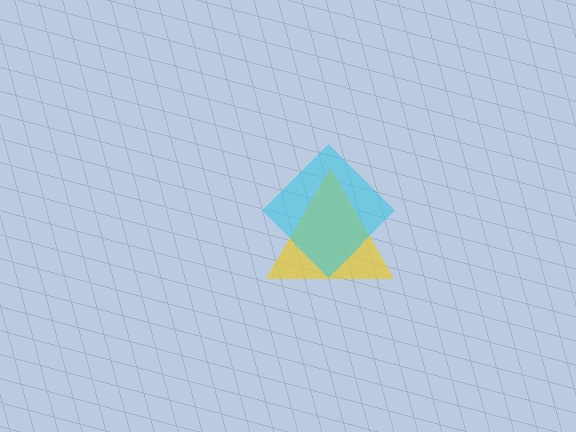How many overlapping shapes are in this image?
There are 2 overlapping shapes in the image.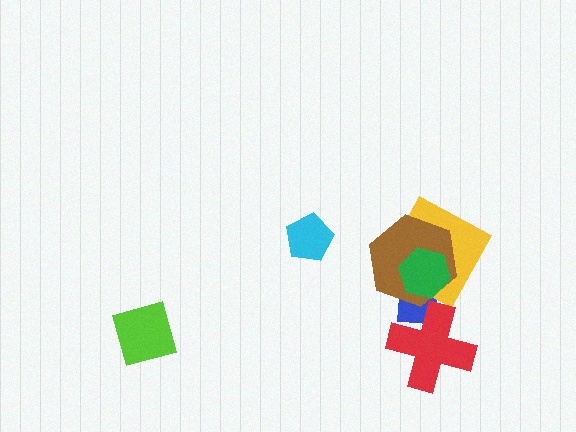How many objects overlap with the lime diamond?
0 objects overlap with the lime diamond.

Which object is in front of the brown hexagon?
The green hexagon is in front of the brown hexagon.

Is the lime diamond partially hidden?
No, no other shape covers it.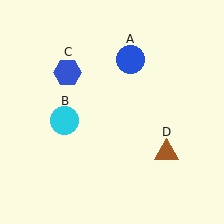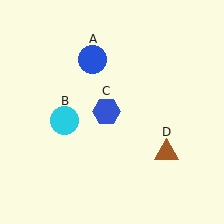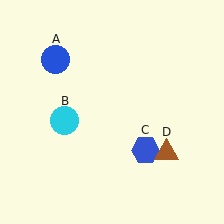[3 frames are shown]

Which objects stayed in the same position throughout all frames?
Cyan circle (object B) and brown triangle (object D) remained stationary.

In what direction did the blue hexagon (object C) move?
The blue hexagon (object C) moved down and to the right.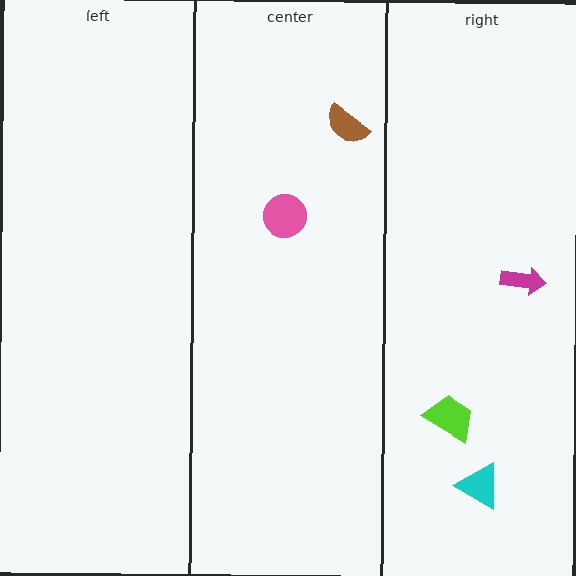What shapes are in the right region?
The lime trapezoid, the magenta arrow, the cyan triangle.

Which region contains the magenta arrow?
The right region.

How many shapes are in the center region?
2.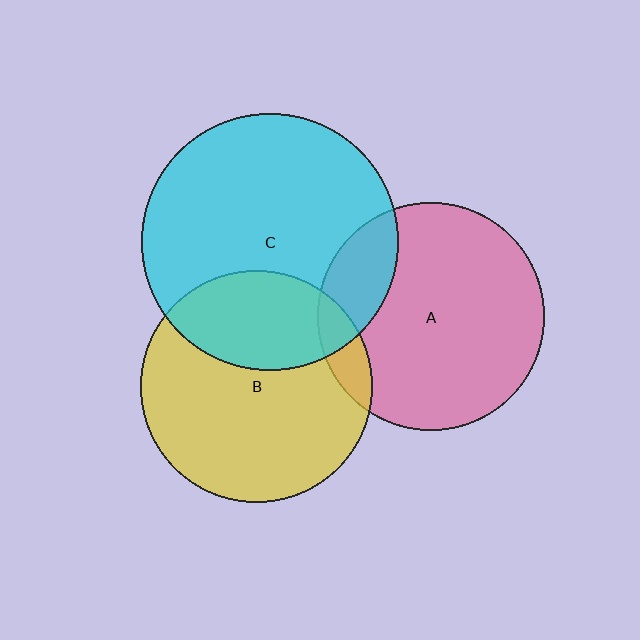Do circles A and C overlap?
Yes.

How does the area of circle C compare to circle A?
Approximately 1.3 times.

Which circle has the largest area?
Circle C (cyan).